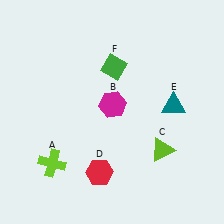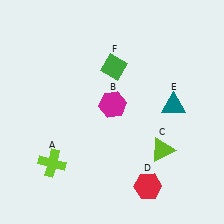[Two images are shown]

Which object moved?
The red hexagon (D) moved right.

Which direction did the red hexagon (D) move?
The red hexagon (D) moved right.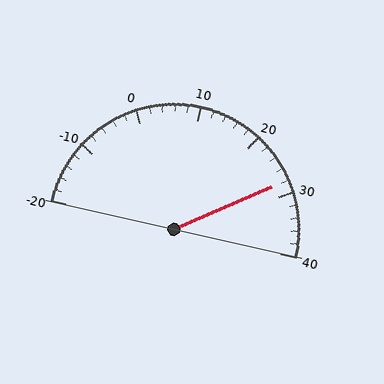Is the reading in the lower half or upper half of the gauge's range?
The reading is in the upper half of the range (-20 to 40).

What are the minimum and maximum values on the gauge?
The gauge ranges from -20 to 40.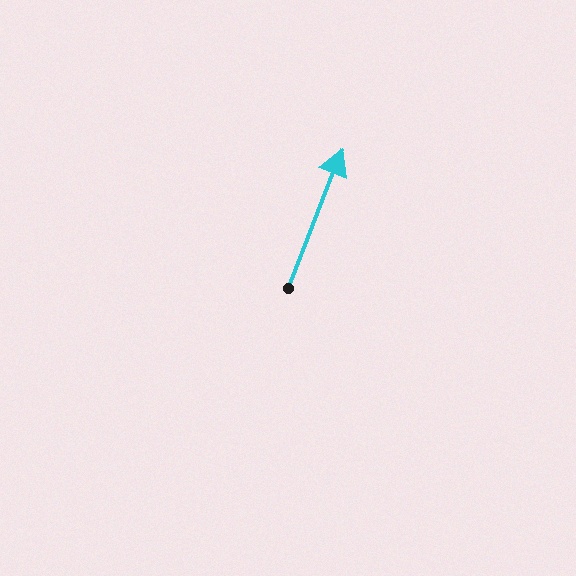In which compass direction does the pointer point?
North.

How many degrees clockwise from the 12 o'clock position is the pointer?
Approximately 21 degrees.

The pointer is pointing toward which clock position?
Roughly 1 o'clock.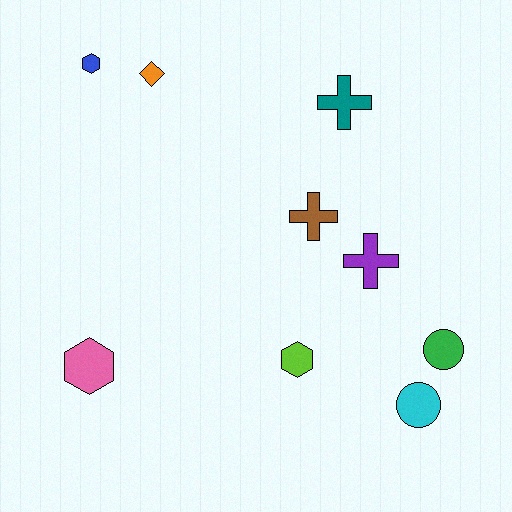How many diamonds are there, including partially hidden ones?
There is 1 diamond.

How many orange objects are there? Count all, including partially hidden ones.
There is 1 orange object.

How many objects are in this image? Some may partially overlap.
There are 9 objects.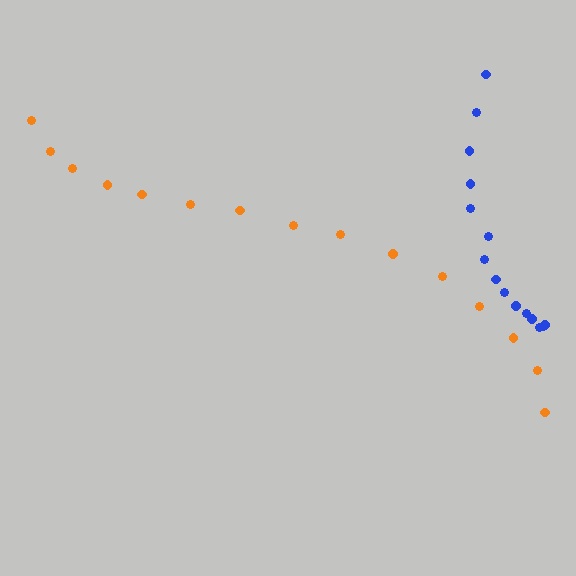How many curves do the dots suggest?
There are 2 distinct paths.